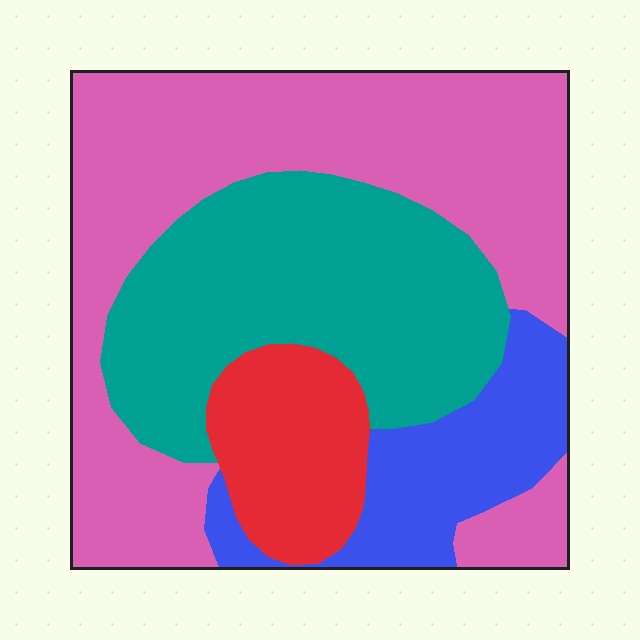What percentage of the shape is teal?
Teal covers 30% of the shape.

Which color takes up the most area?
Pink, at roughly 45%.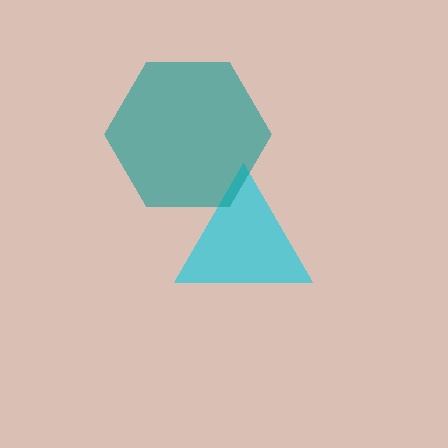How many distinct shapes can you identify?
There are 2 distinct shapes: a cyan triangle, a teal hexagon.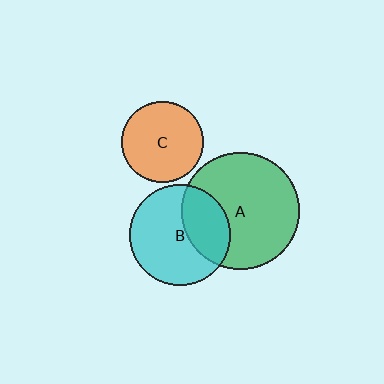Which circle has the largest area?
Circle A (green).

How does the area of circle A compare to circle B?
Approximately 1.4 times.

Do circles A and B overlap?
Yes.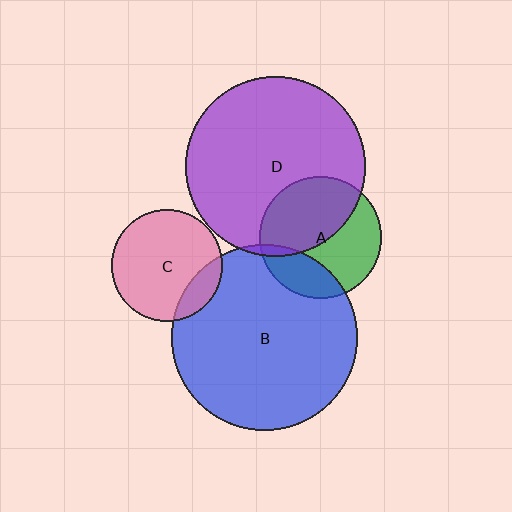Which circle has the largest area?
Circle B (blue).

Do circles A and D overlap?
Yes.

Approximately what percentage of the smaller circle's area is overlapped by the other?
Approximately 50%.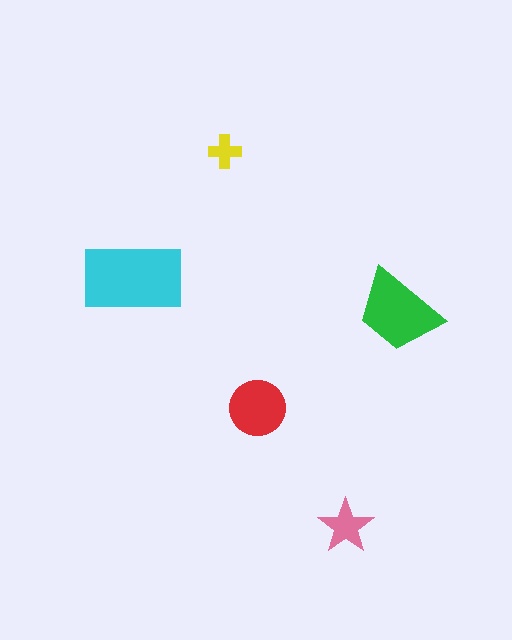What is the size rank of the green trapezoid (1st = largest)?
2nd.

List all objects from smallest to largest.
The yellow cross, the pink star, the red circle, the green trapezoid, the cyan rectangle.